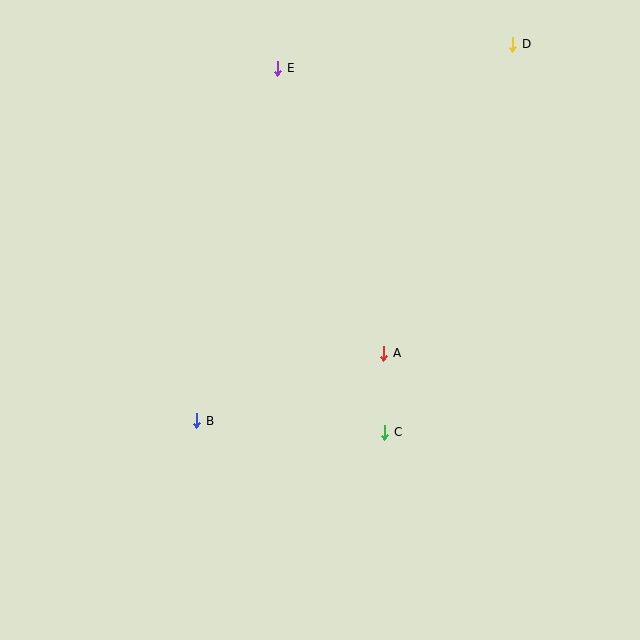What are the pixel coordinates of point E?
Point E is at (278, 68).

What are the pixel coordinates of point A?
Point A is at (384, 353).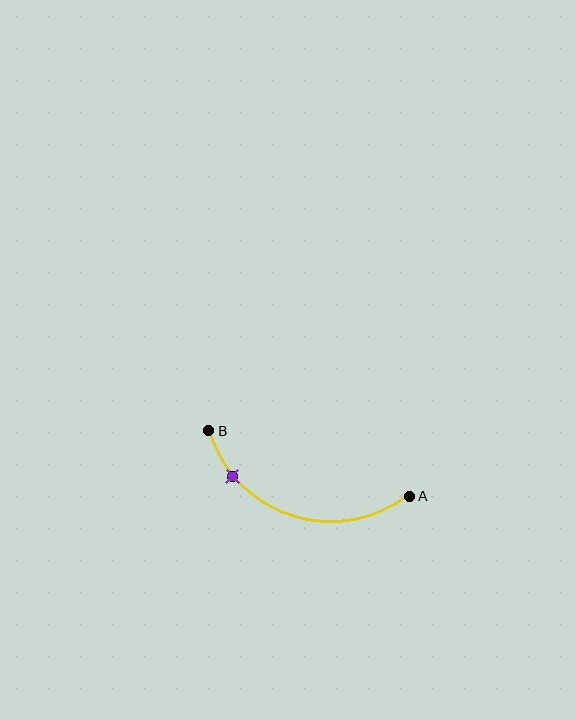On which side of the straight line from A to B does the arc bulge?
The arc bulges below the straight line connecting A and B.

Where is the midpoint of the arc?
The arc midpoint is the point on the curve farthest from the straight line joining A and B. It sits below that line.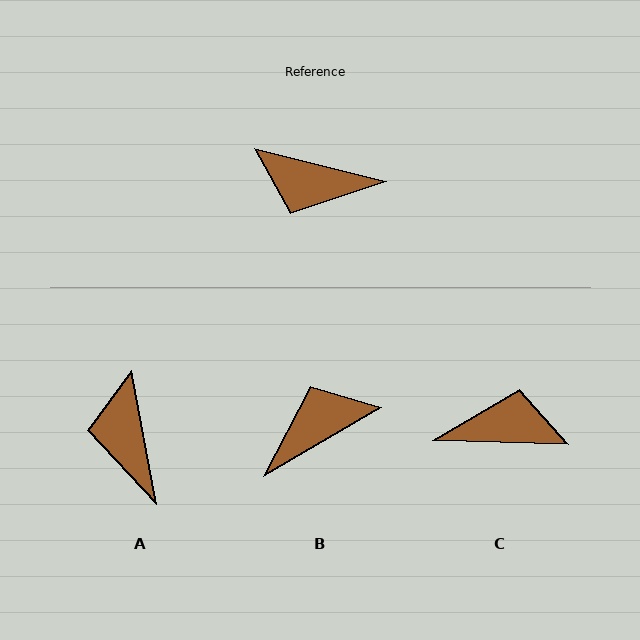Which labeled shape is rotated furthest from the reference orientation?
C, about 167 degrees away.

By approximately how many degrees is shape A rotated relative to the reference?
Approximately 65 degrees clockwise.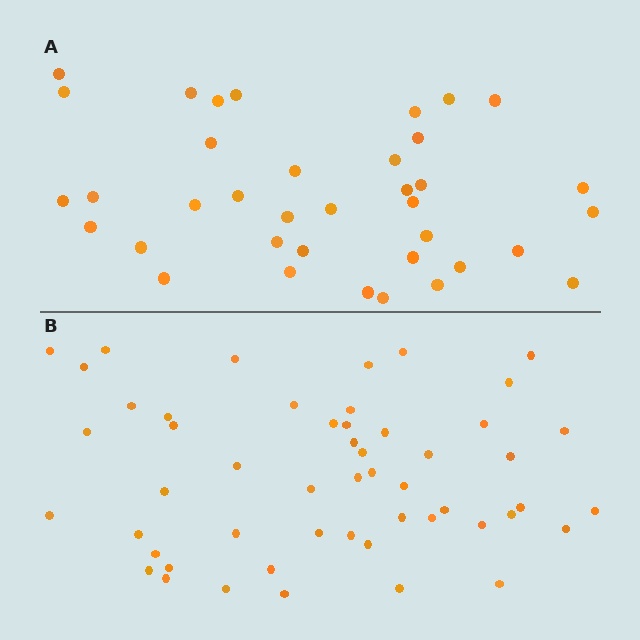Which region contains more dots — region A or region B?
Region B (the bottom region) has more dots.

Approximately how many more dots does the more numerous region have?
Region B has approximately 15 more dots than region A.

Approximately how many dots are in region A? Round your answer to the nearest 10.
About 40 dots. (The exact count is 37, which rounds to 40.)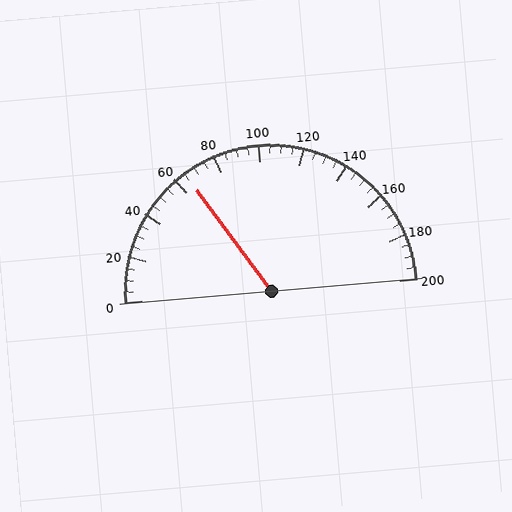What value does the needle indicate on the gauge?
The needle indicates approximately 65.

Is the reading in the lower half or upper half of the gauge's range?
The reading is in the lower half of the range (0 to 200).